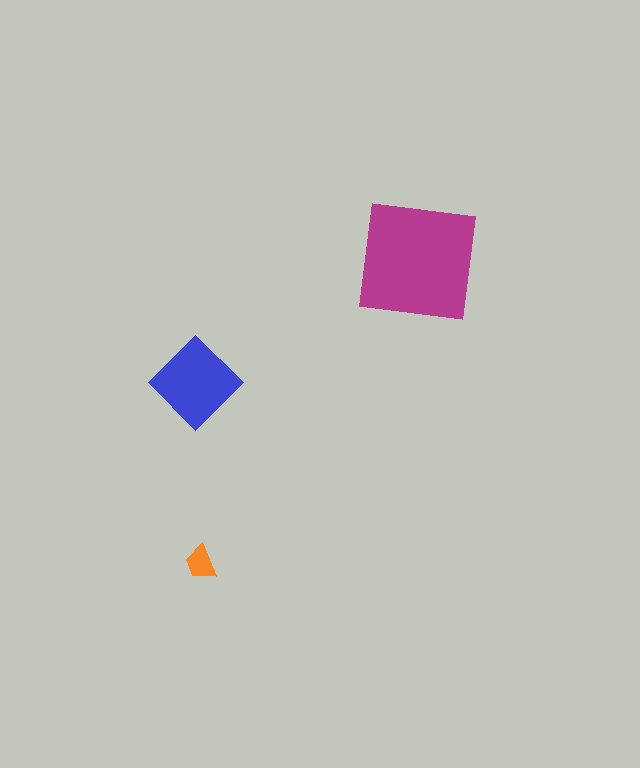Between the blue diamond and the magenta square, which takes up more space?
The magenta square.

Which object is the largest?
The magenta square.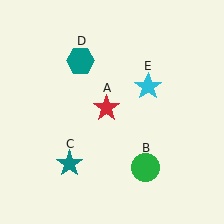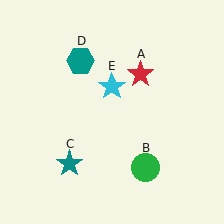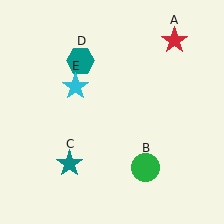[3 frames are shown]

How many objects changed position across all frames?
2 objects changed position: red star (object A), cyan star (object E).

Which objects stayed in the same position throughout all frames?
Green circle (object B) and teal star (object C) and teal hexagon (object D) remained stationary.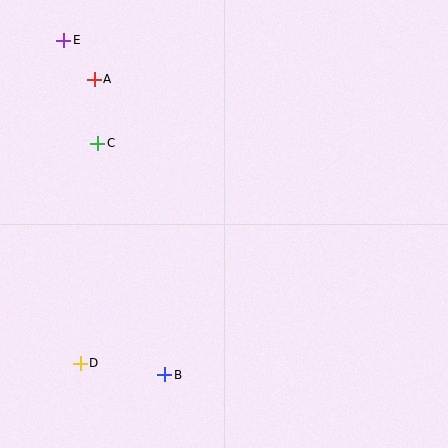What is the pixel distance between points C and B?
The distance between C and B is 241 pixels.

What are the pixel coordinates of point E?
Point E is at (64, 40).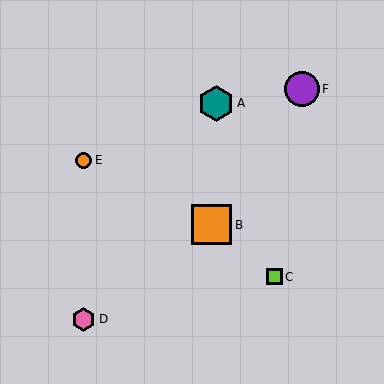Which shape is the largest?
The orange square (labeled B) is the largest.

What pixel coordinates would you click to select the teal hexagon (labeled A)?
Click at (216, 103) to select the teal hexagon A.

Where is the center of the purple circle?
The center of the purple circle is at (302, 89).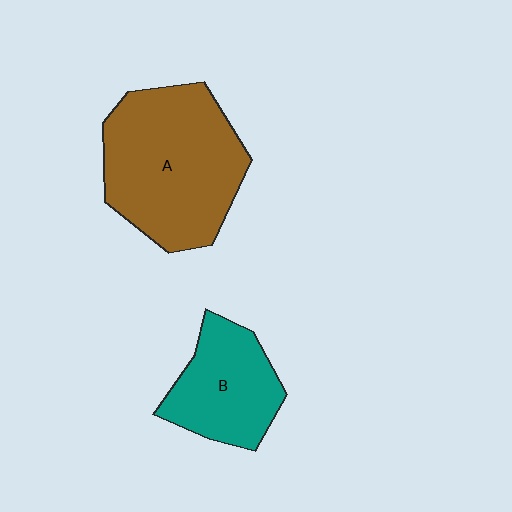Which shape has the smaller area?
Shape B (teal).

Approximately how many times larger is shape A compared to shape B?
Approximately 1.7 times.